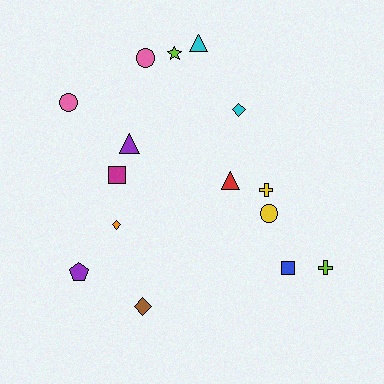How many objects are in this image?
There are 15 objects.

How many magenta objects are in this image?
There is 1 magenta object.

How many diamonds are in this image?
There are 3 diamonds.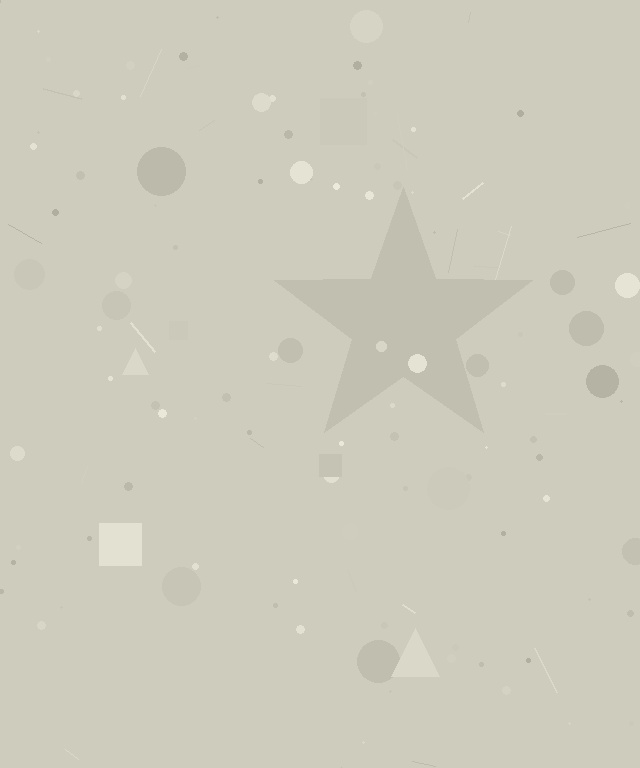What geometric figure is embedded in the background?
A star is embedded in the background.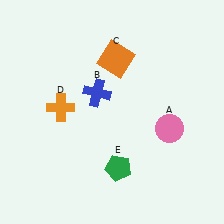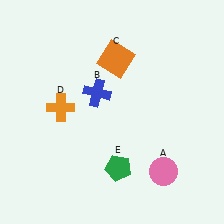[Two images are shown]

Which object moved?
The pink circle (A) moved down.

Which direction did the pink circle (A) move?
The pink circle (A) moved down.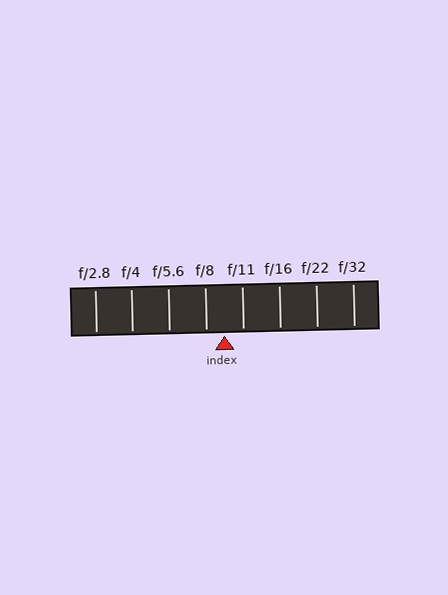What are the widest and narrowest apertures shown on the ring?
The widest aperture shown is f/2.8 and the narrowest is f/32.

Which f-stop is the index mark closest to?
The index mark is closest to f/8.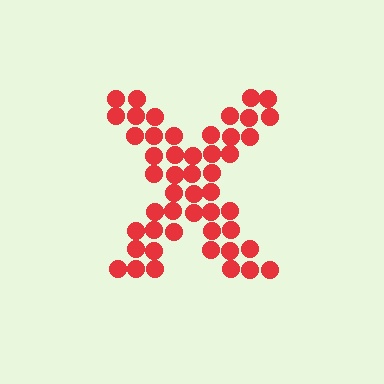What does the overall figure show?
The overall figure shows the letter X.